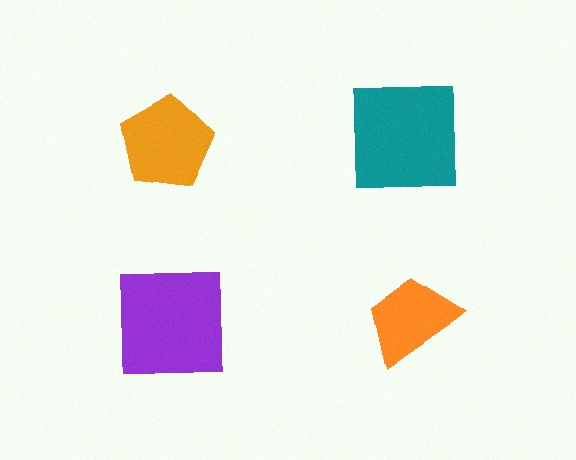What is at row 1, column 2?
A teal square.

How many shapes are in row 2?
2 shapes.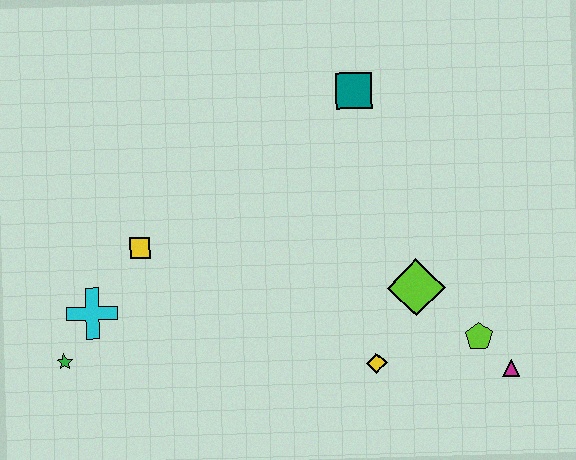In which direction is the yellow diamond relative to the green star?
The yellow diamond is to the right of the green star.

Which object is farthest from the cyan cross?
The magenta triangle is farthest from the cyan cross.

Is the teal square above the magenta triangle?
Yes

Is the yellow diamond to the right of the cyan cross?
Yes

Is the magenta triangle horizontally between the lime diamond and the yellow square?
No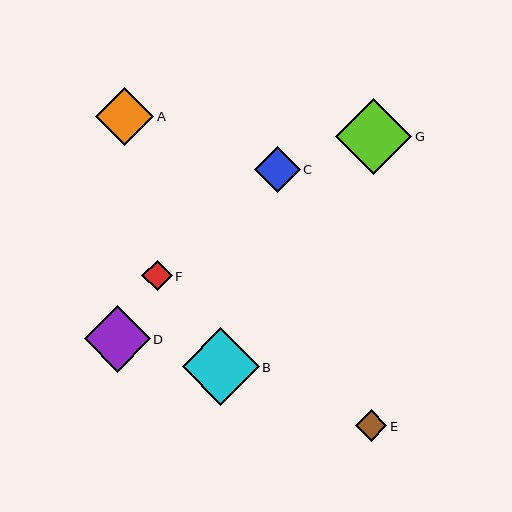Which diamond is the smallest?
Diamond F is the smallest with a size of approximately 31 pixels.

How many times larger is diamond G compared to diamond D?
Diamond G is approximately 1.2 times the size of diamond D.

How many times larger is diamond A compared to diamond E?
Diamond A is approximately 1.8 times the size of diamond E.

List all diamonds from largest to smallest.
From largest to smallest: B, G, D, A, C, E, F.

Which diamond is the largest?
Diamond B is the largest with a size of approximately 77 pixels.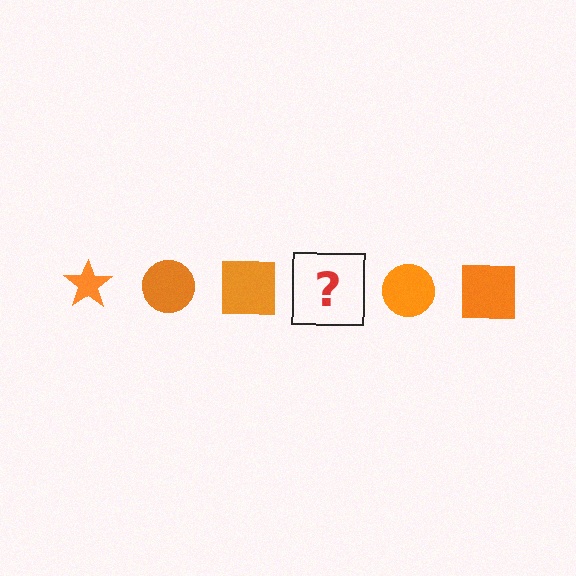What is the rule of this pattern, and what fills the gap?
The rule is that the pattern cycles through star, circle, square shapes in orange. The gap should be filled with an orange star.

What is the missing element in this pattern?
The missing element is an orange star.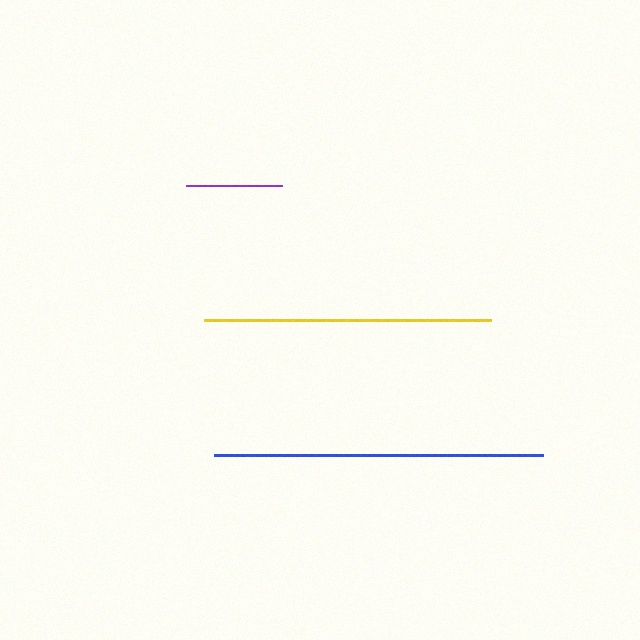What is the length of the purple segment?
The purple segment is approximately 96 pixels long.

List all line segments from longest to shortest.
From longest to shortest: blue, yellow, purple.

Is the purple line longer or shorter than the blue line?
The blue line is longer than the purple line.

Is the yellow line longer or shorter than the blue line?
The blue line is longer than the yellow line.